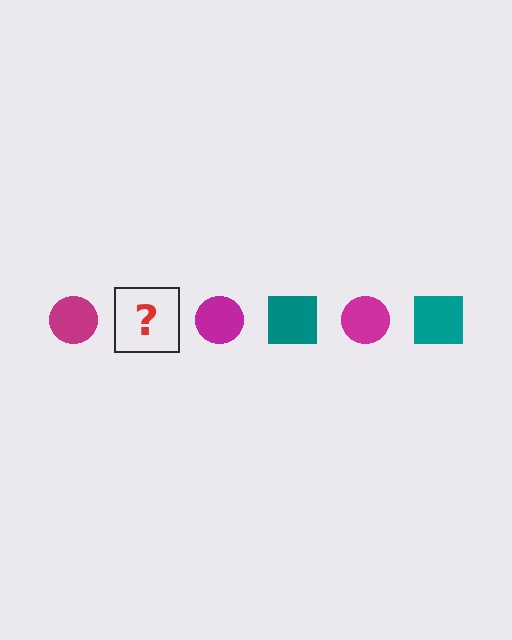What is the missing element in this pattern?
The missing element is a teal square.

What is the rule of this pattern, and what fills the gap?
The rule is that the pattern alternates between magenta circle and teal square. The gap should be filled with a teal square.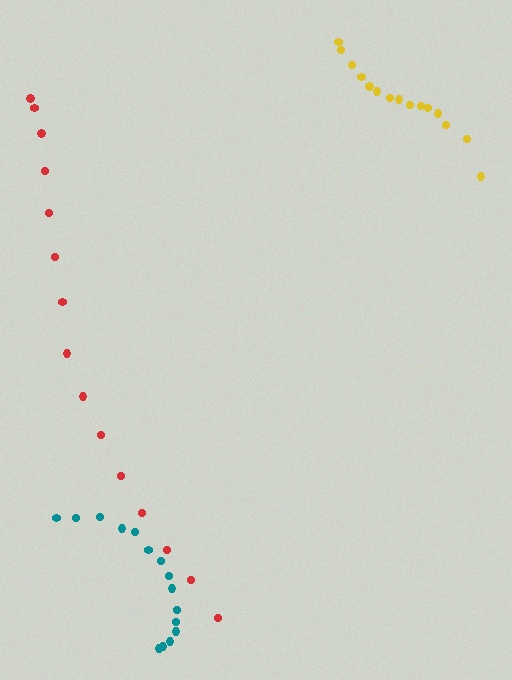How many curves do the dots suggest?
There are 3 distinct paths.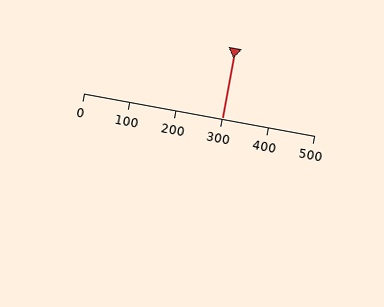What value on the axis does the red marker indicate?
The marker indicates approximately 300.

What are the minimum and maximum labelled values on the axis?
The axis runs from 0 to 500.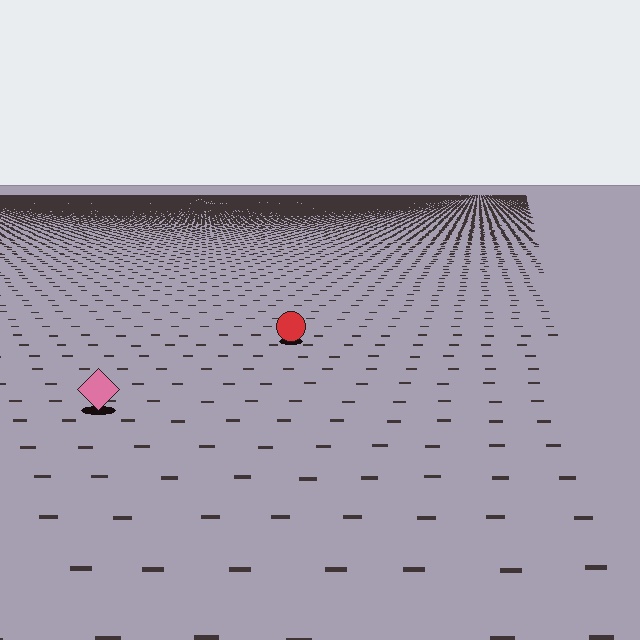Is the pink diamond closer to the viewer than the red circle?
Yes. The pink diamond is closer — you can tell from the texture gradient: the ground texture is coarser near it.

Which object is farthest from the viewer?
The red circle is farthest from the viewer. It appears smaller and the ground texture around it is denser.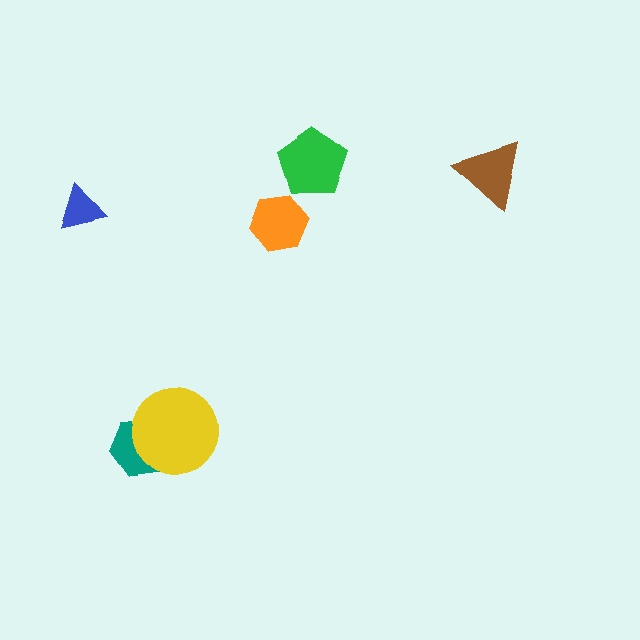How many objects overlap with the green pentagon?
0 objects overlap with the green pentagon.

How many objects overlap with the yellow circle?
1 object overlaps with the yellow circle.